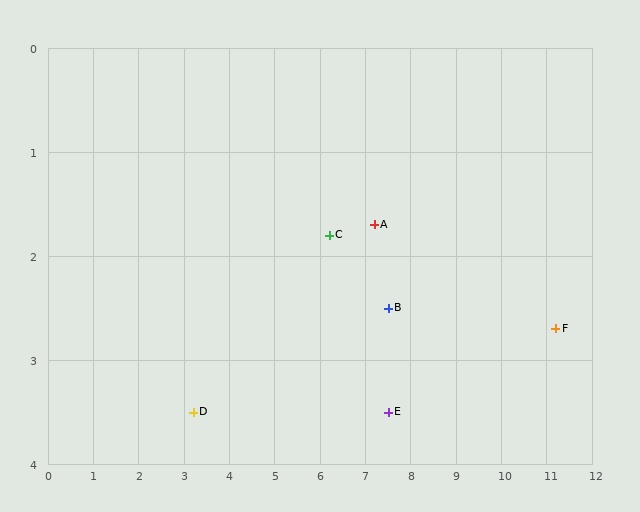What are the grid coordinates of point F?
Point F is at approximately (11.2, 2.7).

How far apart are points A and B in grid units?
Points A and B are about 0.9 grid units apart.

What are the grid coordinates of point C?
Point C is at approximately (6.2, 1.8).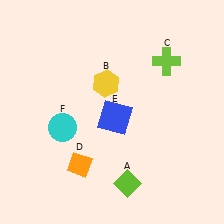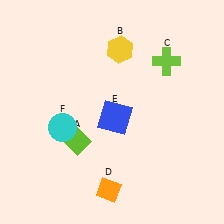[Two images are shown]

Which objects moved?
The objects that moved are: the lime diamond (A), the yellow hexagon (B), the orange diamond (D).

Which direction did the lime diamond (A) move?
The lime diamond (A) moved left.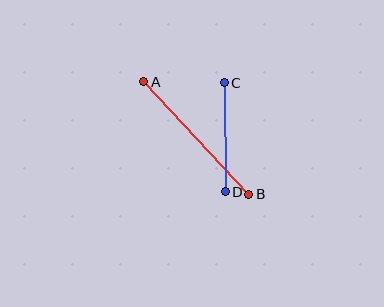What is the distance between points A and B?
The distance is approximately 154 pixels.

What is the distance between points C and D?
The distance is approximately 109 pixels.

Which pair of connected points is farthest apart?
Points A and B are farthest apart.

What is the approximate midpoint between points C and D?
The midpoint is at approximately (225, 137) pixels.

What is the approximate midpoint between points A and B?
The midpoint is at approximately (196, 138) pixels.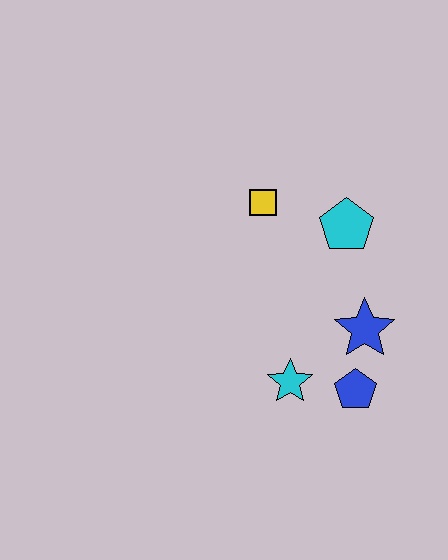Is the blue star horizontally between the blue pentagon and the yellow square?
No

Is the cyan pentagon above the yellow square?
No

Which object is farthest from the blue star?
The yellow square is farthest from the blue star.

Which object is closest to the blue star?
The blue pentagon is closest to the blue star.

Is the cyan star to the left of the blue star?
Yes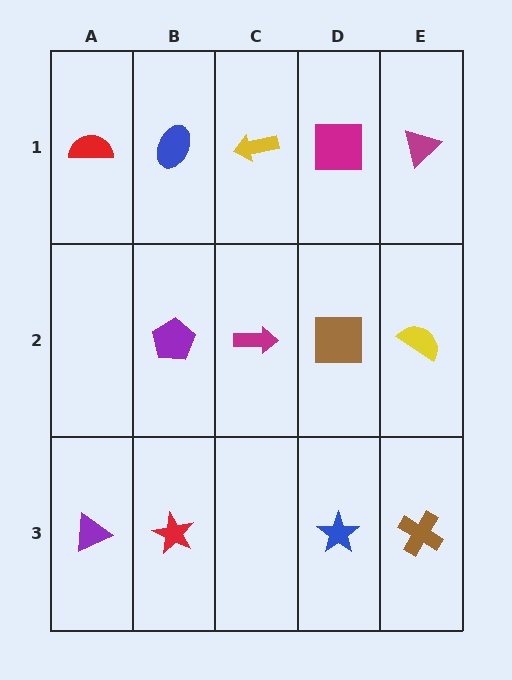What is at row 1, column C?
A yellow arrow.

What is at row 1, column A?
A red semicircle.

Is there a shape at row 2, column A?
No, that cell is empty.